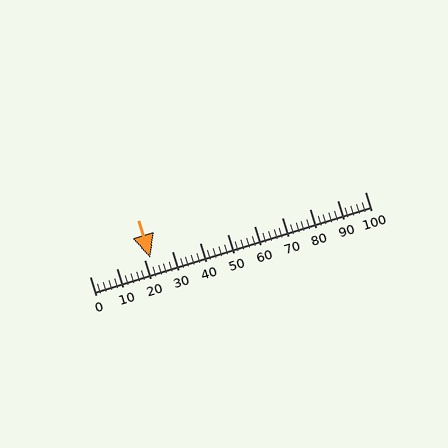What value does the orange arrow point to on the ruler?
The orange arrow points to approximately 22.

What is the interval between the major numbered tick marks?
The major tick marks are spaced 10 units apart.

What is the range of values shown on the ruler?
The ruler shows values from 0 to 100.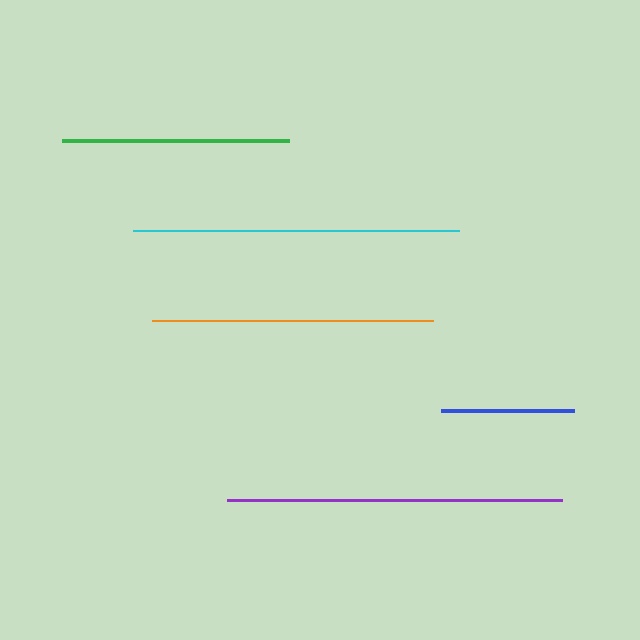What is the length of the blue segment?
The blue segment is approximately 133 pixels long.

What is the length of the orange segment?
The orange segment is approximately 281 pixels long.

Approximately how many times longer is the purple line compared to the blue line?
The purple line is approximately 2.5 times the length of the blue line.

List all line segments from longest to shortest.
From longest to shortest: purple, cyan, orange, green, blue.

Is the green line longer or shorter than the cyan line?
The cyan line is longer than the green line.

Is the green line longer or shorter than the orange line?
The orange line is longer than the green line.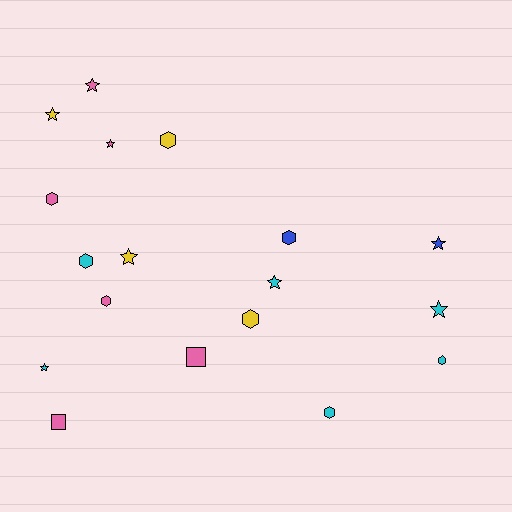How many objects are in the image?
There are 18 objects.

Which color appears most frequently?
Cyan, with 6 objects.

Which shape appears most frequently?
Hexagon, with 8 objects.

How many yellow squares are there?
There are no yellow squares.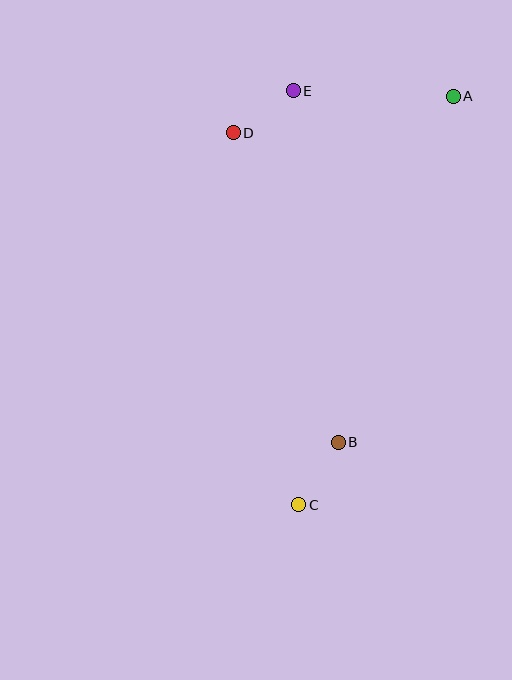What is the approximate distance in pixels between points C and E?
The distance between C and E is approximately 414 pixels.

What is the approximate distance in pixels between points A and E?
The distance between A and E is approximately 160 pixels.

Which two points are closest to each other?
Points D and E are closest to each other.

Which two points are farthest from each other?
Points A and C are farthest from each other.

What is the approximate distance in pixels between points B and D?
The distance between B and D is approximately 327 pixels.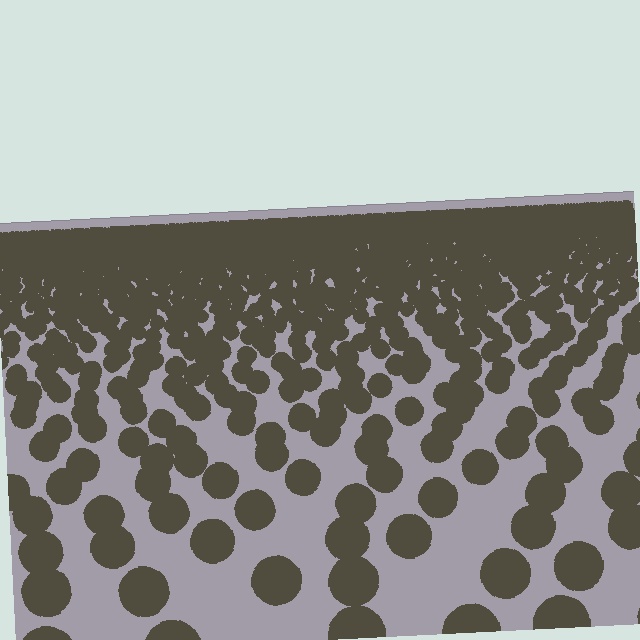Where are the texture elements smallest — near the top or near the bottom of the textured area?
Near the top.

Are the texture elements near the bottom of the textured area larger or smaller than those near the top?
Larger. Near the bottom, elements are closer to the viewer and appear at a bigger on-screen size.